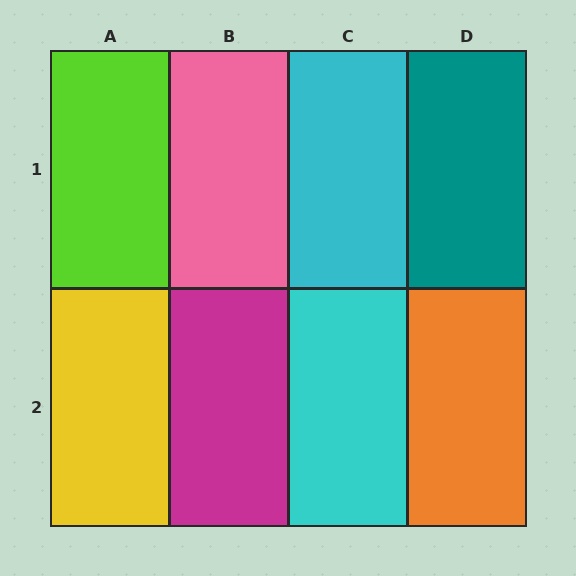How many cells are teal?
1 cell is teal.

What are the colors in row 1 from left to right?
Lime, pink, cyan, teal.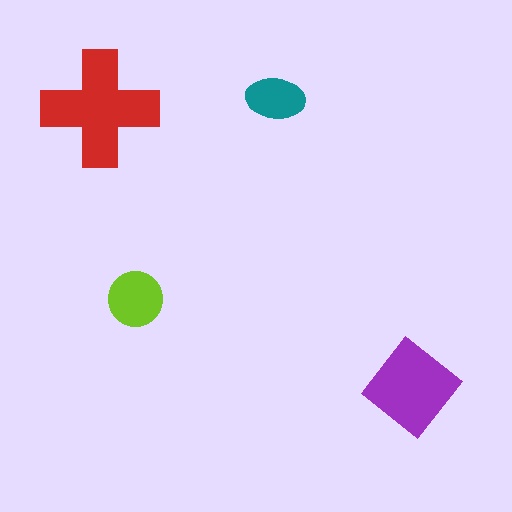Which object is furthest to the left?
The red cross is leftmost.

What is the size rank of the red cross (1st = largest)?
1st.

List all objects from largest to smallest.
The red cross, the purple diamond, the lime circle, the teal ellipse.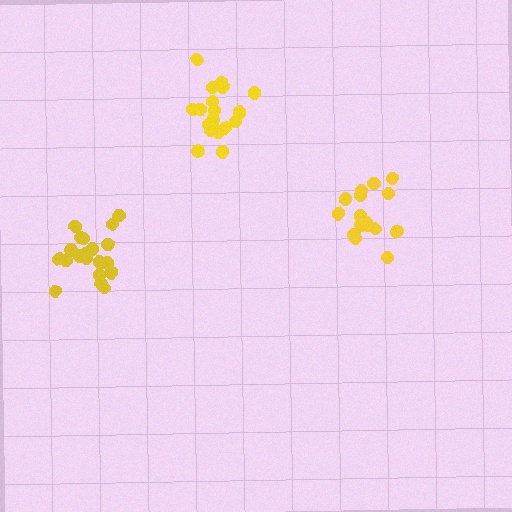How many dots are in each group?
Group 1: 21 dots, Group 2: 19 dots, Group 3: 16 dots (56 total).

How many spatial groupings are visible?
There are 3 spatial groupings.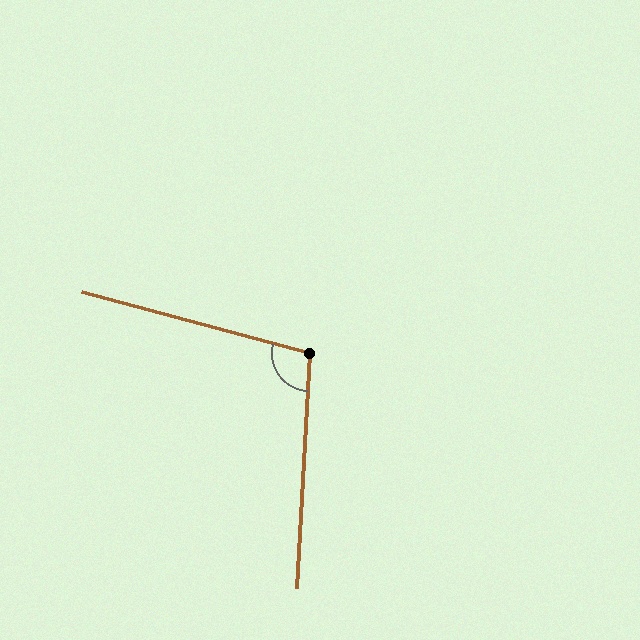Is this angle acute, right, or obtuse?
It is obtuse.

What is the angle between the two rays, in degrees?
Approximately 102 degrees.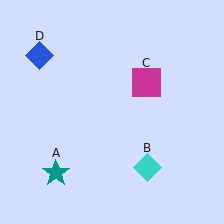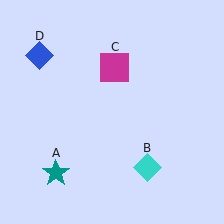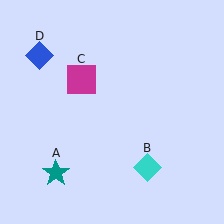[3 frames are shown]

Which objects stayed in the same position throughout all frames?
Teal star (object A) and cyan diamond (object B) and blue diamond (object D) remained stationary.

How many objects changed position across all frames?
1 object changed position: magenta square (object C).